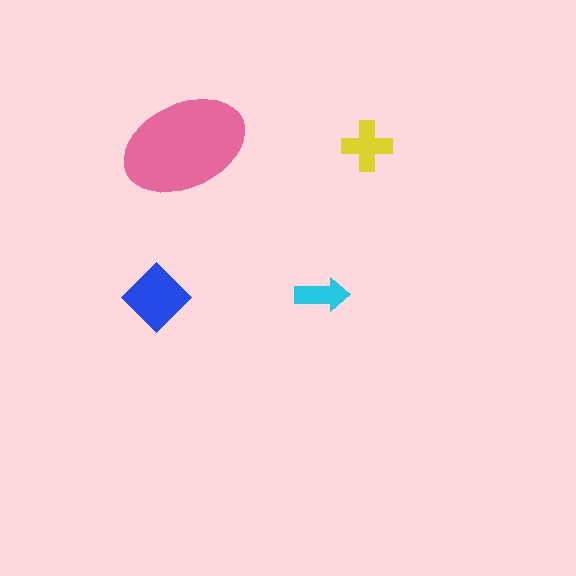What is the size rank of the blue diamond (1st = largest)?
2nd.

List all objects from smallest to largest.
The cyan arrow, the yellow cross, the blue diamond, the pink ellipse.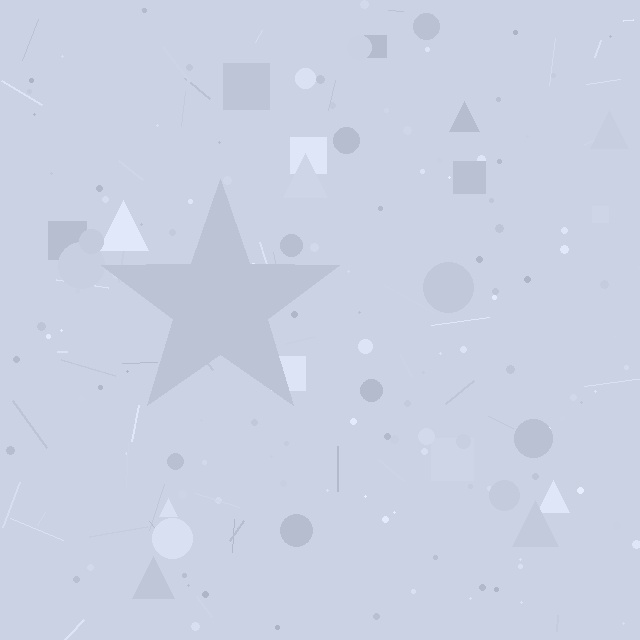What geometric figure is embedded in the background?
A star is embedded in the background.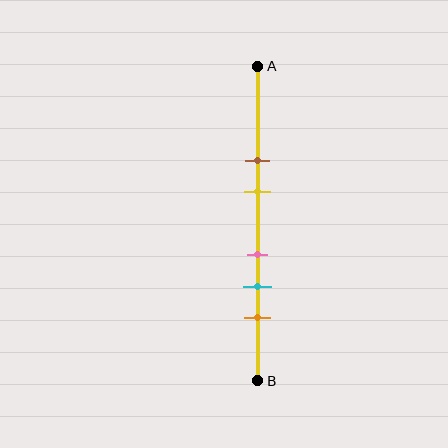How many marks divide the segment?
There are 5 marks dividing the segment.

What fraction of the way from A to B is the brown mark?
The brown mark is approximately 30% (0.3) of the way from A to B.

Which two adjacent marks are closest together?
The pink and cyan marks are the closest adjacent pair.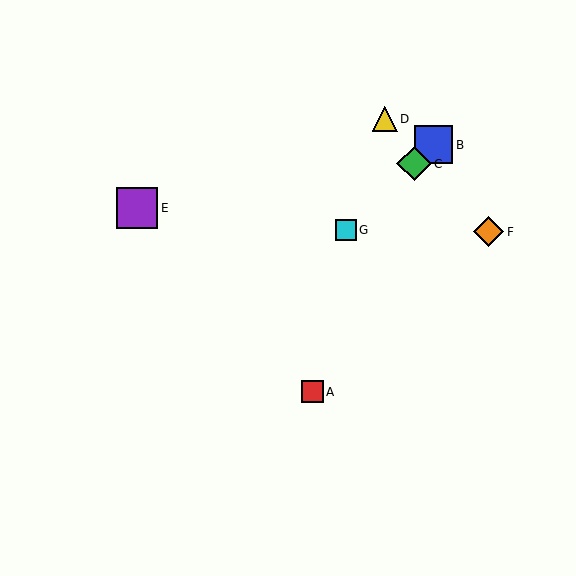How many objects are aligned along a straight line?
3 objects (B, C, G) are aligned along a straight line.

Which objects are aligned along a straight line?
Objects B, C, G are aligned along a straight line.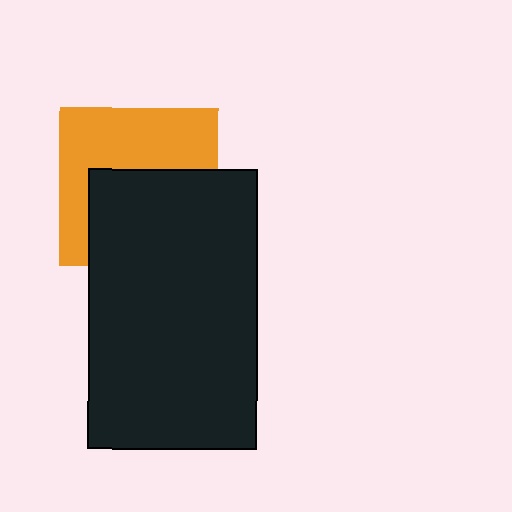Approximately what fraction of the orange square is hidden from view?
Roughly 50% of the orange square is hidden behind the black rectangle.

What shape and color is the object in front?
The object in front is a black rectangle.